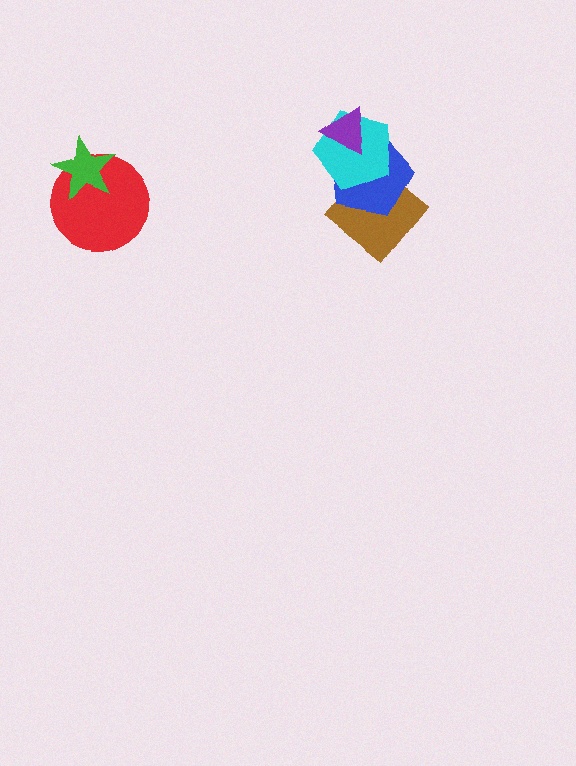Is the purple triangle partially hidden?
No, no other shape covers it.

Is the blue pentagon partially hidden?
Yes, it is partially covered by another shape.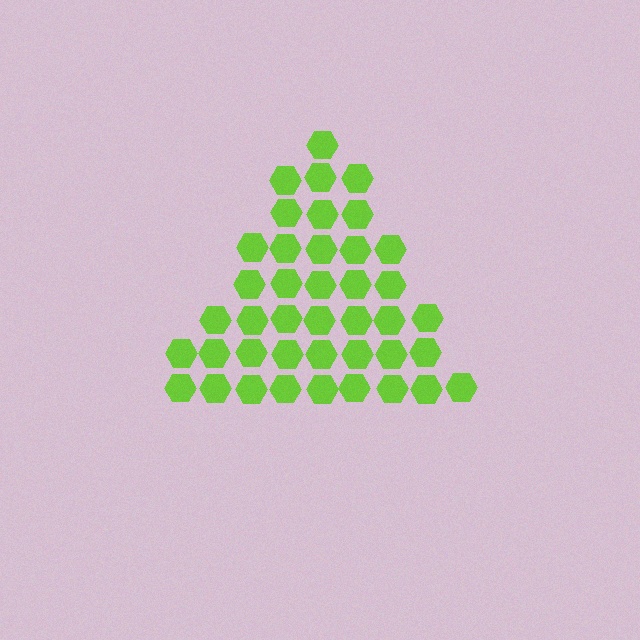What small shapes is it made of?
It is made of small hexagons.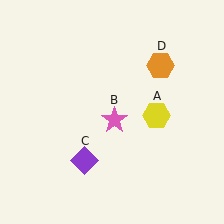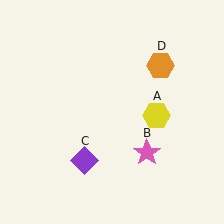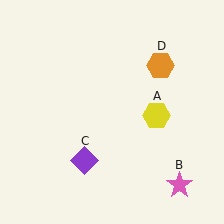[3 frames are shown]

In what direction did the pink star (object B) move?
The pink star (object B) moved down and to the right.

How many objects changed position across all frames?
1 object changed position: pink star (object B).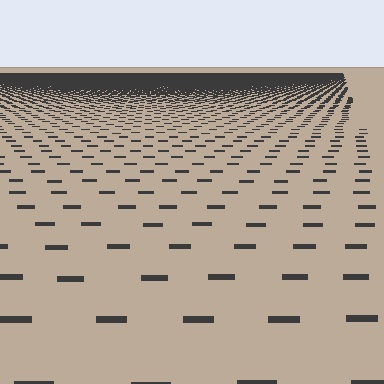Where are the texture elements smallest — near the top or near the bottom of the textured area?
Near the top.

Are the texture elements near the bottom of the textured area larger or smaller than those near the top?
Larger. Near the bottom, elements are closer to the viewer and appear at a bigger on-screen size.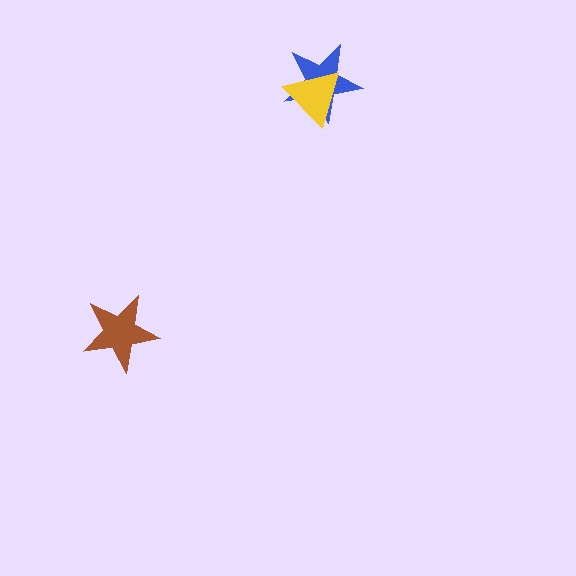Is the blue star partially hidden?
Yes, it is partially covered by another shape.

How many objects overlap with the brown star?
0 objects overlap with the brown star.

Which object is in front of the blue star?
The yellow triangle is in front of the blue star.